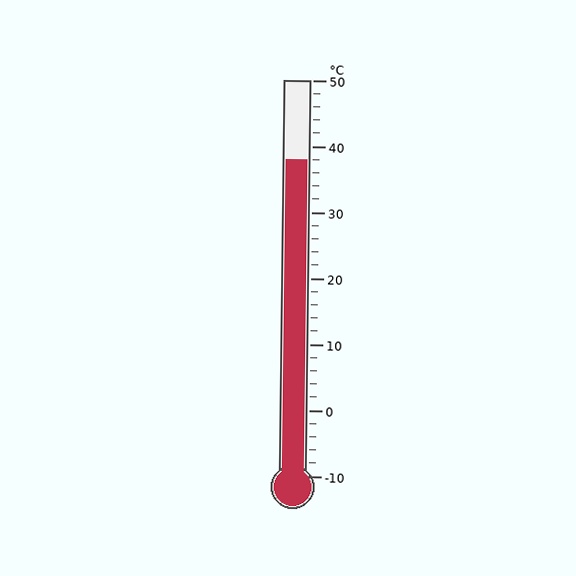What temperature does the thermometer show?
The thermometer shows approximately 38°C.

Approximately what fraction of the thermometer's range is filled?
The thermometer is filled to approximately 80% of its range.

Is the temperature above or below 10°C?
The temperature is above 10°C.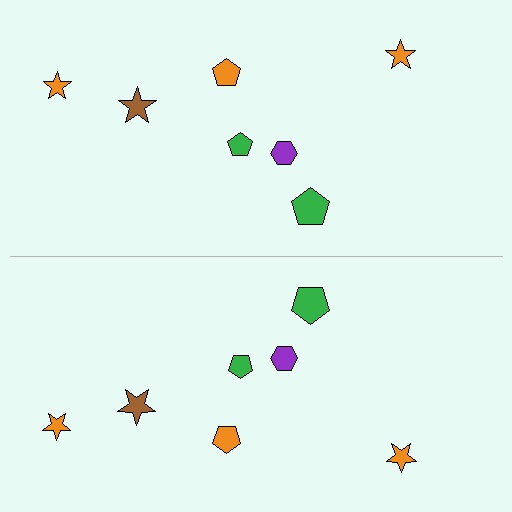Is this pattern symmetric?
Yes, this pattern has bilateral (reflection) symmetry.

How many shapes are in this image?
There are 14 shapes in this image.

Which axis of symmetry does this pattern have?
The pattern has a horizontal axis of symmetry running through the center of the image.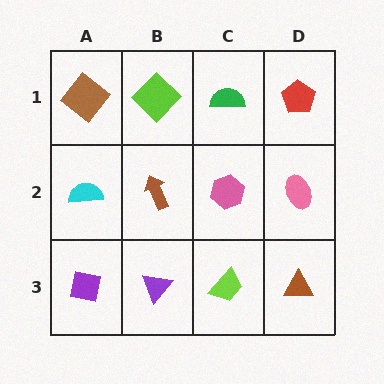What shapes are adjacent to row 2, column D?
A red pentagon (row 1, column D), a brown triangle (row 3, column D), a pink hexagon (row 2, column C).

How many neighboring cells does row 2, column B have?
4.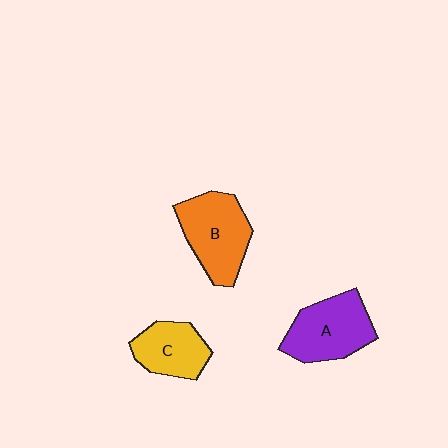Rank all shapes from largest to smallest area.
From largest to smallest: B (orange), A (purple), C (yellow).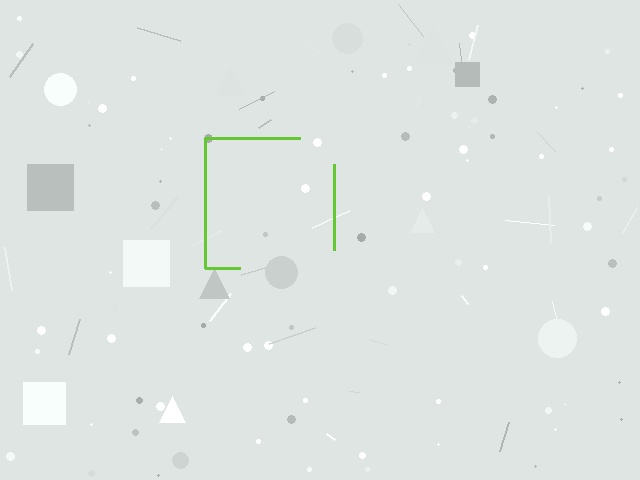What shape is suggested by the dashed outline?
The dashed outline suggests a square.